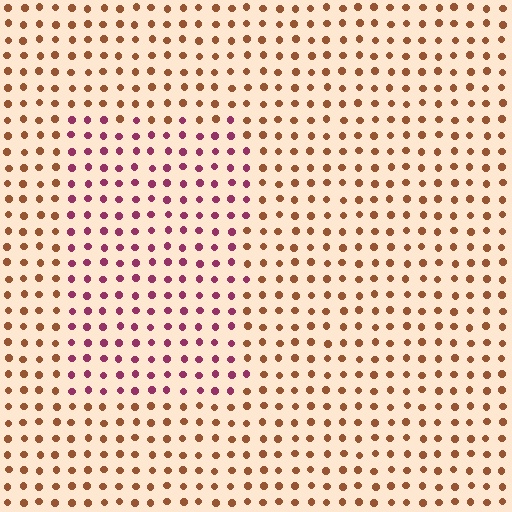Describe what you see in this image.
The image is filled with small brown elements in a uniform arrangement. A rectangle-shaped region is visible where the elements are tinted to a slightly different hue, forming a subtle color boundary.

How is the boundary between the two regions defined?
The boundary is defined purely by a slight shift in hue (about 51 degrees). Spacing, size, and orientation are identical on both sides.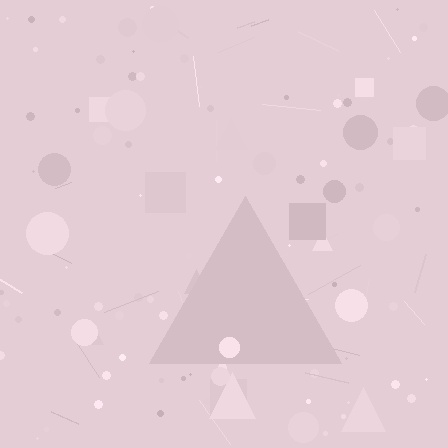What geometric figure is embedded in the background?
A triangle is embedded in the background.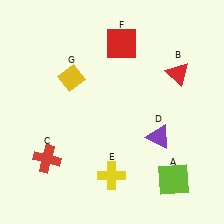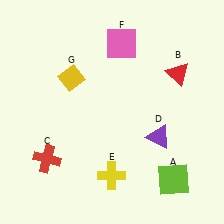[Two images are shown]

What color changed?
The square (F) changed from red in Image 1 to pink in Image 2.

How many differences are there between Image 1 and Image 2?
There is 1 difference between the two images.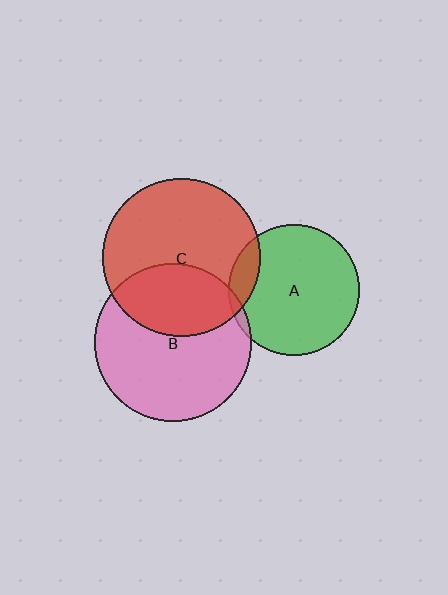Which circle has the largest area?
Circle C (red).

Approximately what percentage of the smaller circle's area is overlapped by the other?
Approximately 35%.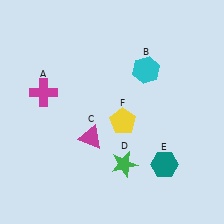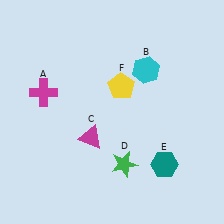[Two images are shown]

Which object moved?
The yellow pentagon (F) moved up.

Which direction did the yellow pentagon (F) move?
The yellow pentagon (F) moved up.